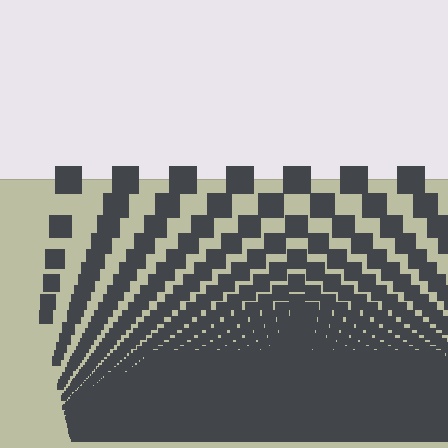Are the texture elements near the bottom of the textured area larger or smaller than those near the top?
Smaller. The gradient is inverted — elements near the bottom are smaller and denser.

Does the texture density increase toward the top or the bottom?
Density increases toward the bottom.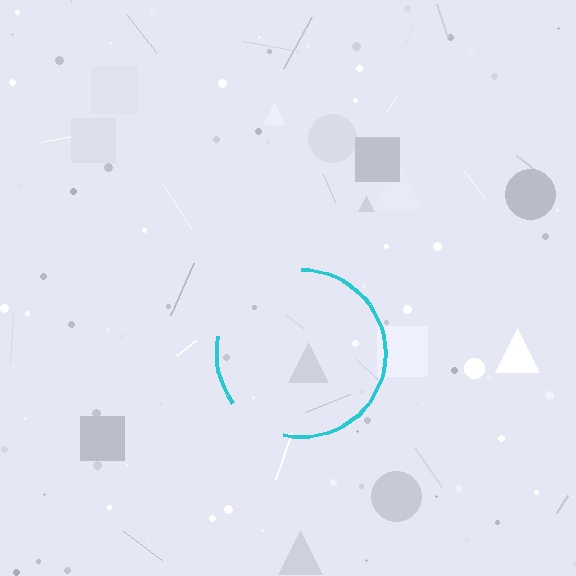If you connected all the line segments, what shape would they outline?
They would outline a circle.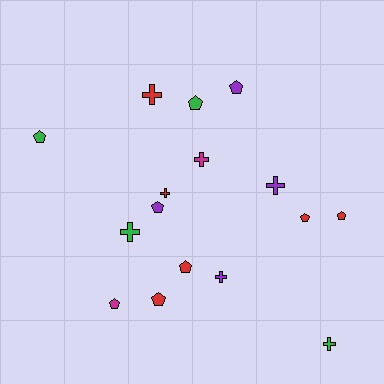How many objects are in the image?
There are 16 objects.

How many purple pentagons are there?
There are 2 purple pentagons.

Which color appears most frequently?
Red, with 6 objects.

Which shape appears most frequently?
Pentagon, with 9 objects.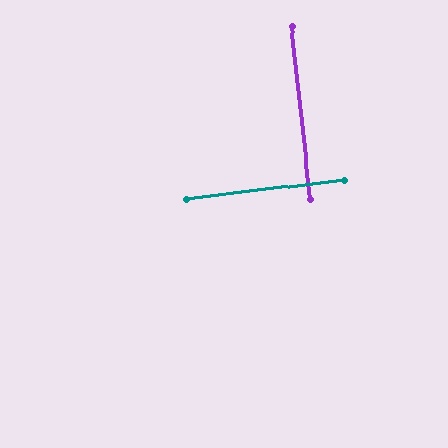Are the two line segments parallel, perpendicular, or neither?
Perpendicular — they meet at approximately 89°.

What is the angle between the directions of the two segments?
Approximately 89 degrees.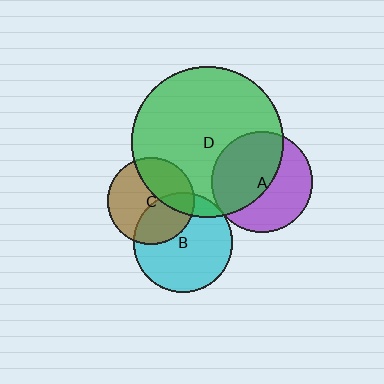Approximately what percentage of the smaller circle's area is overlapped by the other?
Approximately 35%.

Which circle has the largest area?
Circle D (green).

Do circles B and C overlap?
Yes.